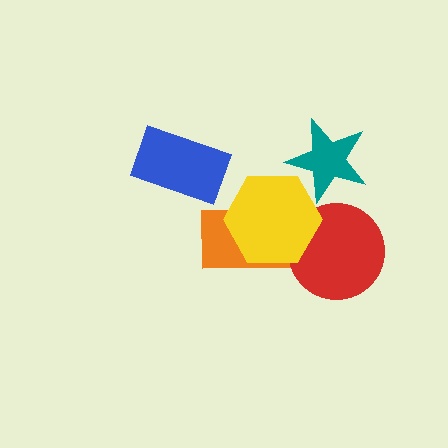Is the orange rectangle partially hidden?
Yes, it is partially covered by another shape.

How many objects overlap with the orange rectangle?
2 objects overlap with the orange rectangle.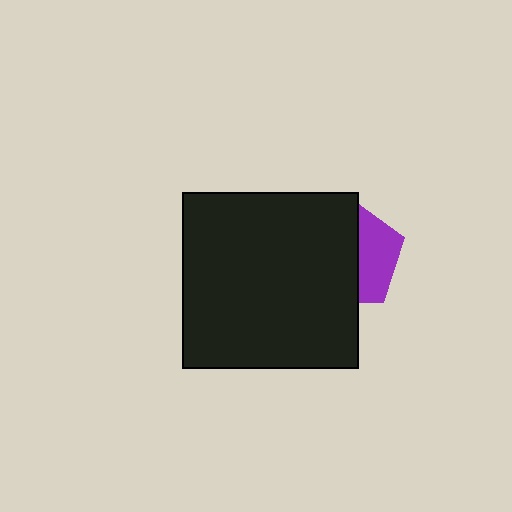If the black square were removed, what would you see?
You would see the complete purple pentagon.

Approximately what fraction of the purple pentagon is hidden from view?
Roughly 63% of the purple pentagon is hidden behind the black square.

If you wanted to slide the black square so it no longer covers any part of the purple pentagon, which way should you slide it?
Slide it left — that is the most direct way to separate the two shapes.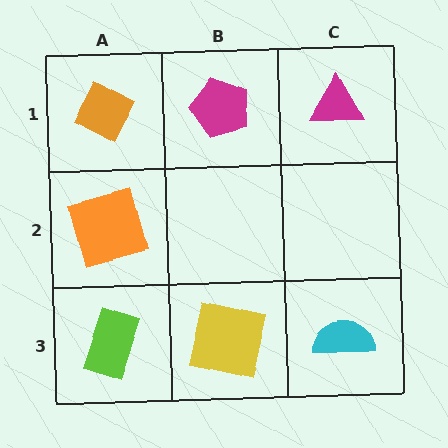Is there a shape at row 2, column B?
No, that cell is empty.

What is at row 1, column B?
A magenta pentagon.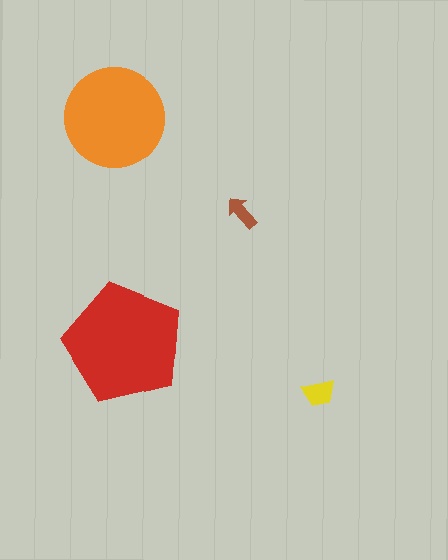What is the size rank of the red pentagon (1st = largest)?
1st.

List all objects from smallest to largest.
The brown arrow, the yellow trapezoid, the orange circle, the red pentagon.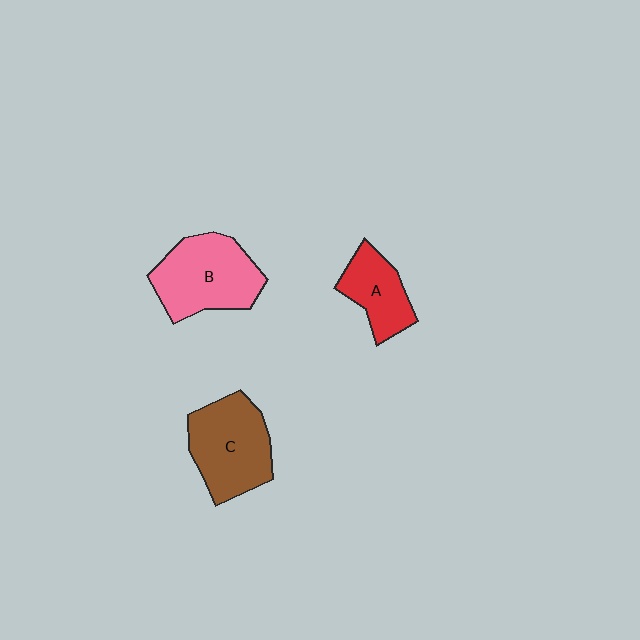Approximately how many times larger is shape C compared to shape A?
Approximately 1.6 times.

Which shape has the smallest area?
Shape A (red).